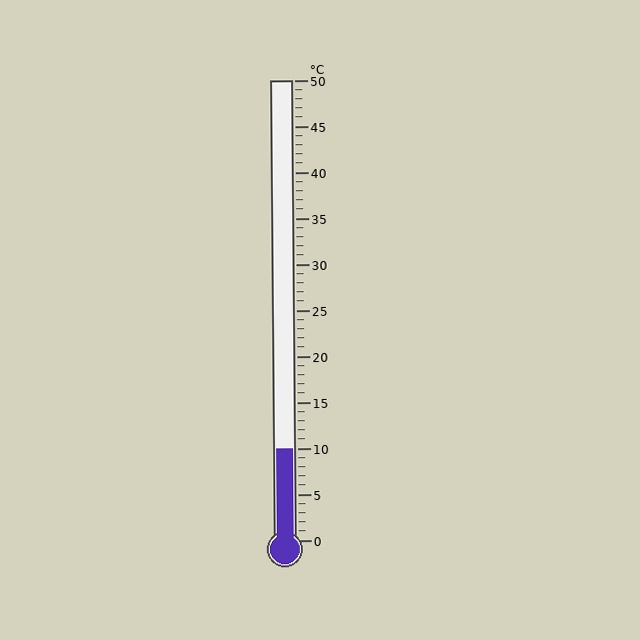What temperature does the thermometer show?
The thermometer shows approximately 10°C.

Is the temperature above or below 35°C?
The temperature is below 35°C.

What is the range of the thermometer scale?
The thermometer scale ranges from 0°C to 50°C.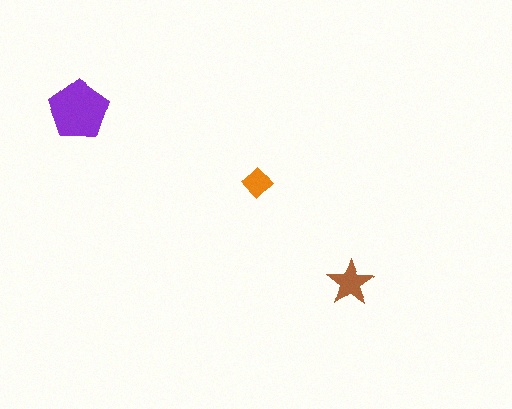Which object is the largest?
The purple pentagon.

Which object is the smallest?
The orange diamond.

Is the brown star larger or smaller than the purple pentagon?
Smaller.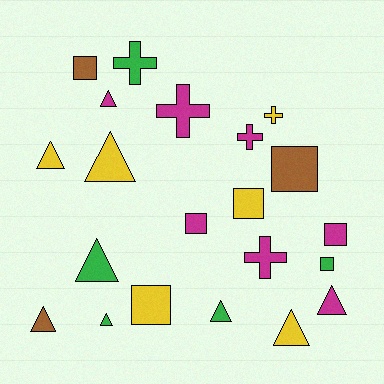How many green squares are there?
There is 1 green square.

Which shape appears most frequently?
Triangle, with 9 objects.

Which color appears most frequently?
Magenta, with 7 objects.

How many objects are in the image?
There are 21 objects.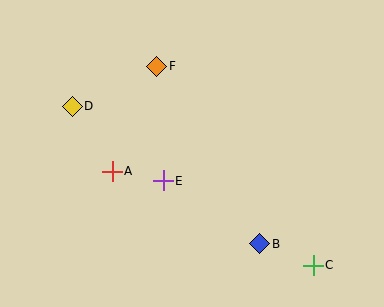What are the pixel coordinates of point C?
Point C is at (313, 265).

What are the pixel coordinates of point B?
Point B is at (260, 244).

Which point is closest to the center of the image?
Point E at (163, 181) is closest to the center.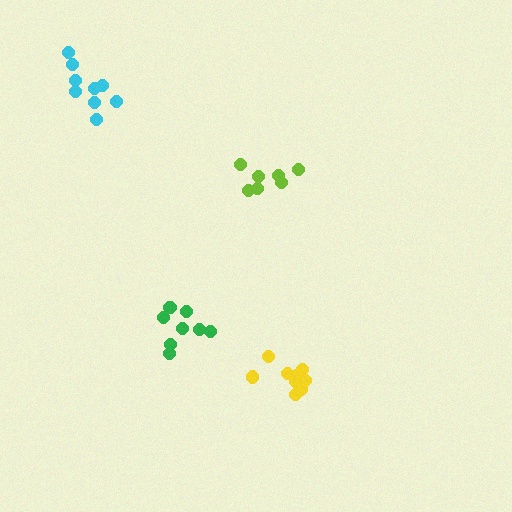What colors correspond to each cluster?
The clusters are colored: green, yellow, lime, cyan.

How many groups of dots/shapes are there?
There are 4 groups.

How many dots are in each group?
Group 1: 8 dots, Group 2: 11 dots, Group 3: 7 dots, Group 4: 9 dots (35 total).